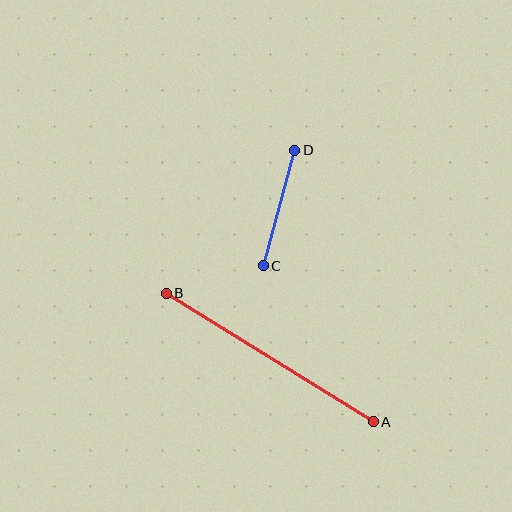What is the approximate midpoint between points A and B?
The midpoint is at approximately (270, 357) pixels.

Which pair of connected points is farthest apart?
Points A and B are farthest apart.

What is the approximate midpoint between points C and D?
The midpoint is at approximately (279, 208) pixels.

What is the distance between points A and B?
The distance is approximately 243 pixels.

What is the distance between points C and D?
The distance is approximately 119 pixels.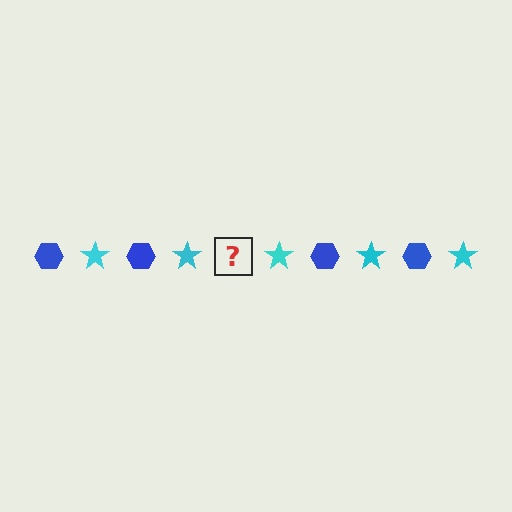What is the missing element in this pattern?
The missing element is a blue hexagon.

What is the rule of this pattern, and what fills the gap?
The rule is that the pattern alternates between blue hexagon and cyan star. The gap should be filled with a blue hexagon.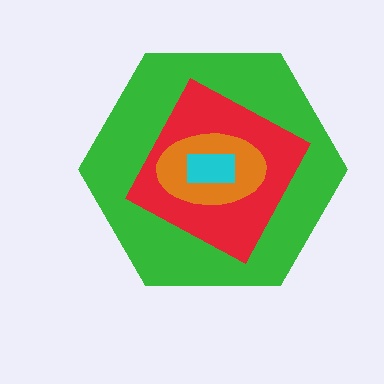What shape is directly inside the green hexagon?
The red diamond.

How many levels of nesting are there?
4.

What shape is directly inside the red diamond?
The orange ellipse.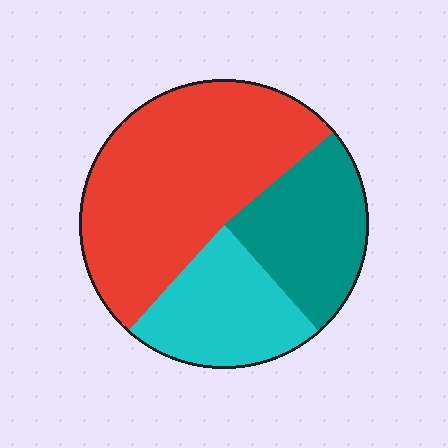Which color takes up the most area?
Red, at roughly 50%.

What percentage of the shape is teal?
Teal covers about 25% of the shape.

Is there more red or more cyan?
Red.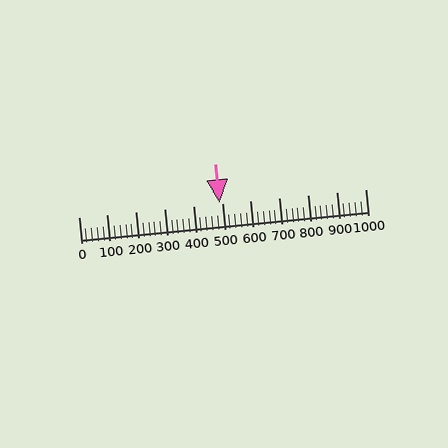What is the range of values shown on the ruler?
The ruler shows values from 0 to 1000.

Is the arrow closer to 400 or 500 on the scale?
The arrow is closer to 500.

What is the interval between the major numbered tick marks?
The major tick marks are spaced 100 units apart.